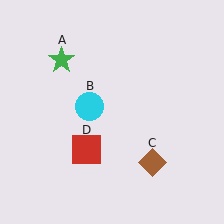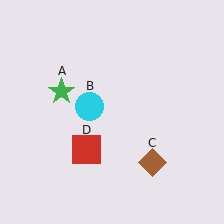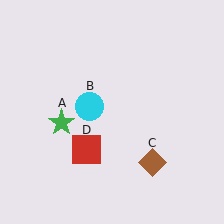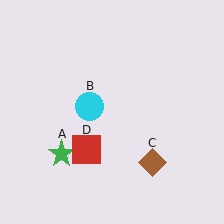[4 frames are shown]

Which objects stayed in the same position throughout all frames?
Cyan circle (object B) and brown diamond (object C) and red square (object D) remained stationary.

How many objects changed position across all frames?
1 object changed position: green star (object A).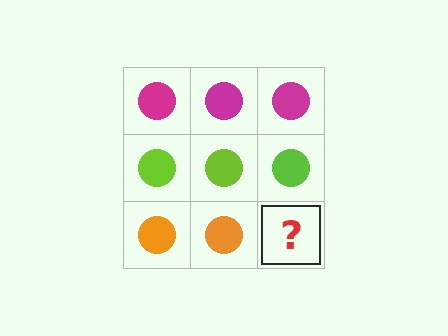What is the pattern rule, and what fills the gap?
The rule is that each row has a consistent color. The gap should be filled with an orange circle.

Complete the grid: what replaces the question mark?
The question mark should be replaced with an orange circle.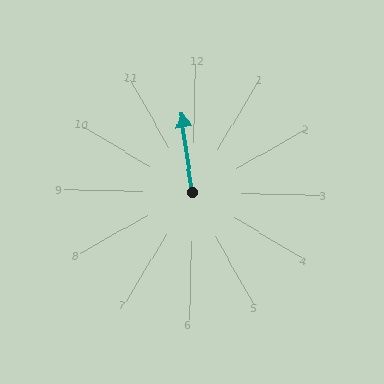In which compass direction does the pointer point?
North.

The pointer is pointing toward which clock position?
Roughly 12 o'clock.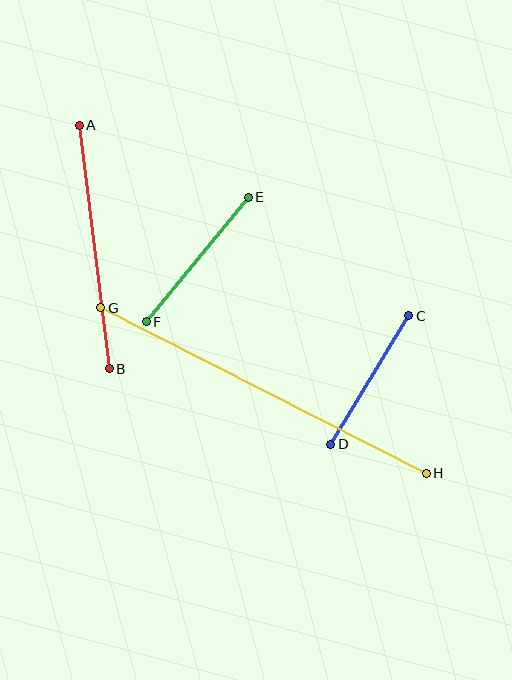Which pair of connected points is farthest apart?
Points G and H are farthest apart.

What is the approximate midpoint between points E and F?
The midpoint is at approximately (197, 260) pixels.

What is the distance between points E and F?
The distance is approximately 161 pixels.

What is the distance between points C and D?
The distance is approximately 150 pixels.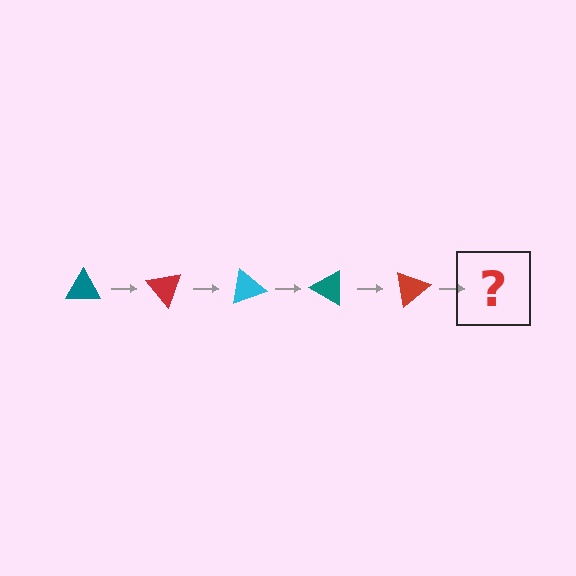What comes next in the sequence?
The next element should be a cyan triangle, rotated 250 degrees from the start.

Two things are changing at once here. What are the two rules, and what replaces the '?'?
The two rules are that it rotates 50 degrees each step and the color cycles through teal, red, and cyan. The '?' should be a cyan triangle, rotated 250 degrees from the start.